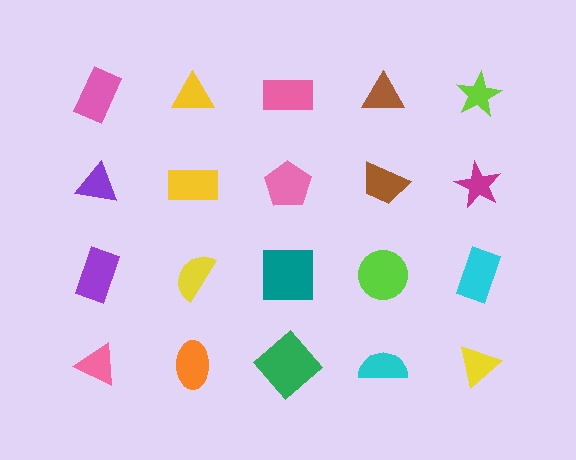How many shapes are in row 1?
5 shapes.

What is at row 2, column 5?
A magenta star.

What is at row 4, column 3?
A green diamond.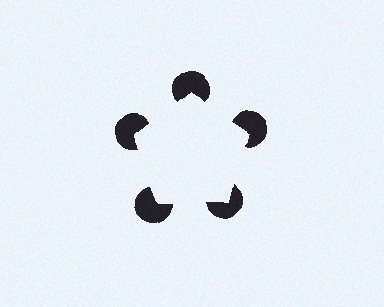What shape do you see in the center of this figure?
An illusory pentagon — its edges are inferred from the aligned wedge cuts in the pac-man discs, not physically drawn.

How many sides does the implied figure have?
5 sides.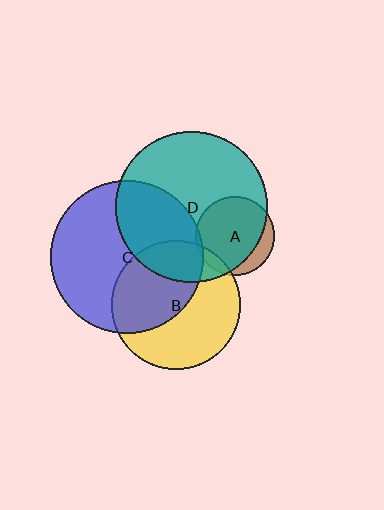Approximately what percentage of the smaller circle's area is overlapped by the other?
Approximately 50%.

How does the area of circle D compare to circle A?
Approximately 3.7 times.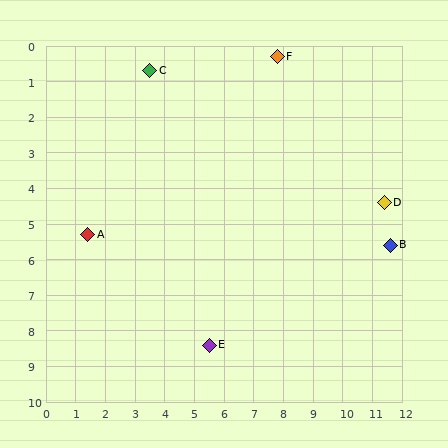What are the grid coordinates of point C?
Point C is at approximately (3.5, 0.7).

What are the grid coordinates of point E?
Point E is at approximately (5.5, 8.4).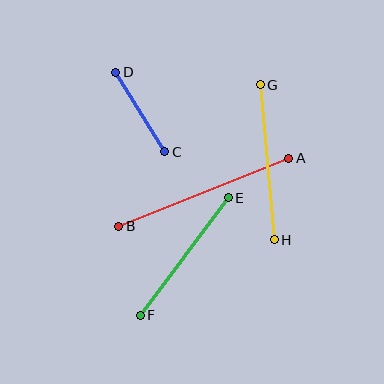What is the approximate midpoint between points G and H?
The midpoint is at approximately (267, 162) pixels.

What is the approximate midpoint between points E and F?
The midpoint is at approximately (184, 256) pixels.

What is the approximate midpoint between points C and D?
The midpoint is at approximately (140, 112) pixels.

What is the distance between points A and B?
The distance is approximately 183 pixels.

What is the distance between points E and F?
The distance is approximately 147 pixels.